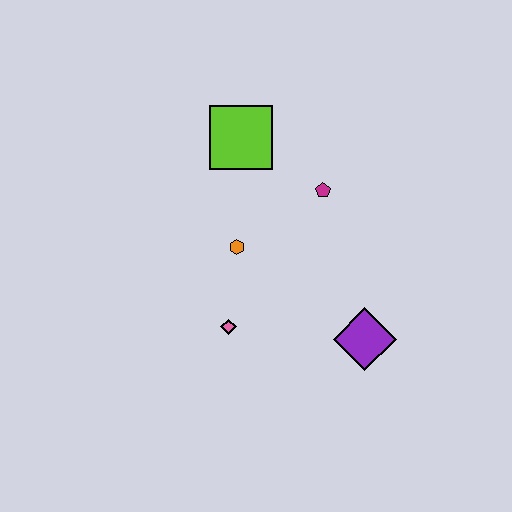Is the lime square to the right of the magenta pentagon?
No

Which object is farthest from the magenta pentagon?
The pink diamond is farthest from the magenta pentagon.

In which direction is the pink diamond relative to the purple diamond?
The pink diamond is to the left of the purple diamond.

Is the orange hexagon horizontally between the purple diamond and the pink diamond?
Yes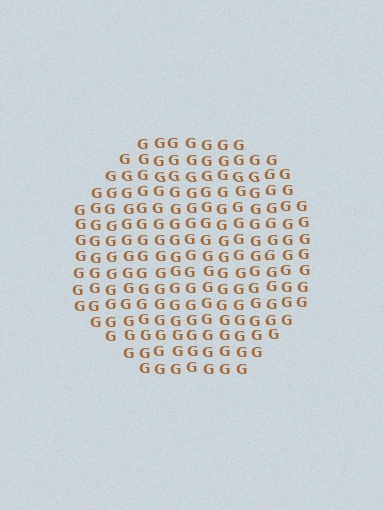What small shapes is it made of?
It is made of small letter G's.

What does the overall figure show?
The overall figure shows a circle.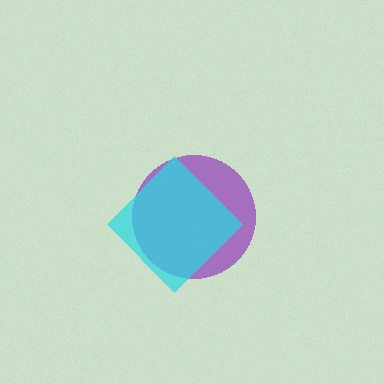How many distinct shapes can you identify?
There are 2 distinct shapes: a purple circle, a cyan diamond.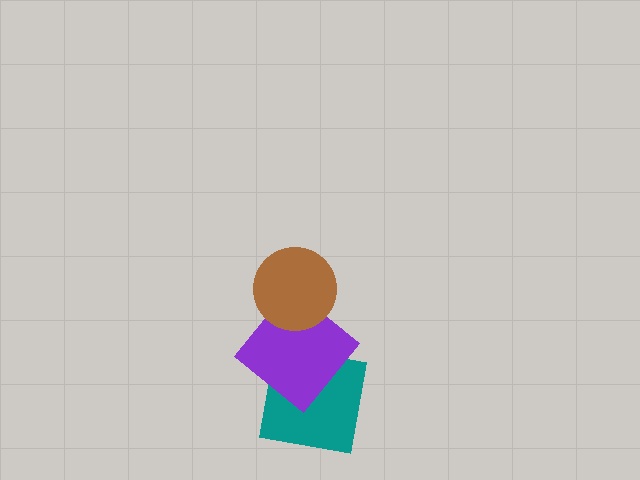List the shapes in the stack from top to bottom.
From top to bottom: the brown circle, the purple diamond, the teal square.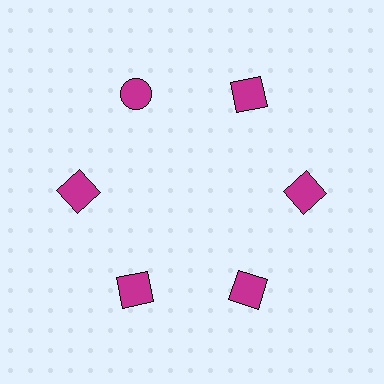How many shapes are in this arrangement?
There are 6 shapes arranged in a ring pattern.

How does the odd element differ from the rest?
It has a different shape: circle instead of square.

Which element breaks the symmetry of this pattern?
The magenta circle at roughly the 11 o'clock position breaks the symmetry. All other shapes are magenta squares.